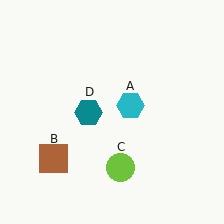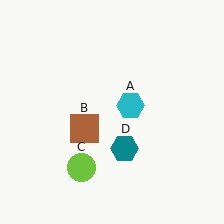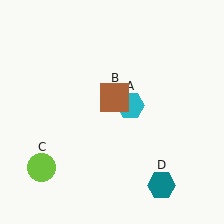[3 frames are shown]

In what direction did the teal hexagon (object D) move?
The teal hexagon (object D) moved down and to the right.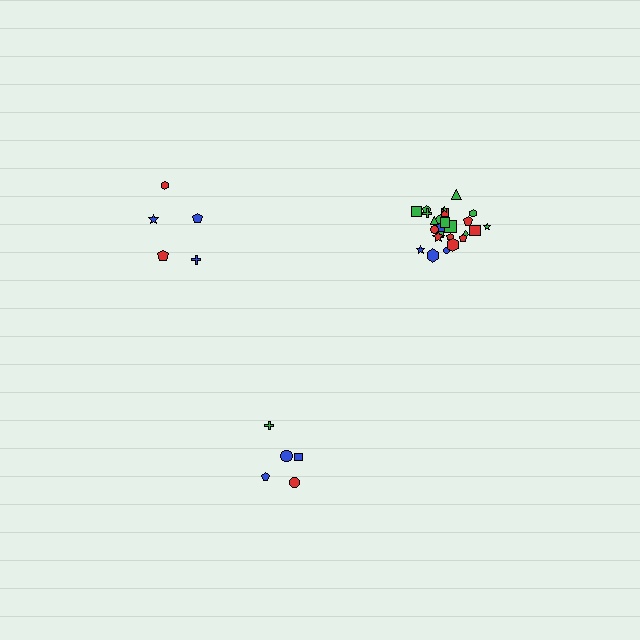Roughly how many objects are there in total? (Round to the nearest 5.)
Roughly 35 objects in total.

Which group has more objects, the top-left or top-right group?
The top-right group.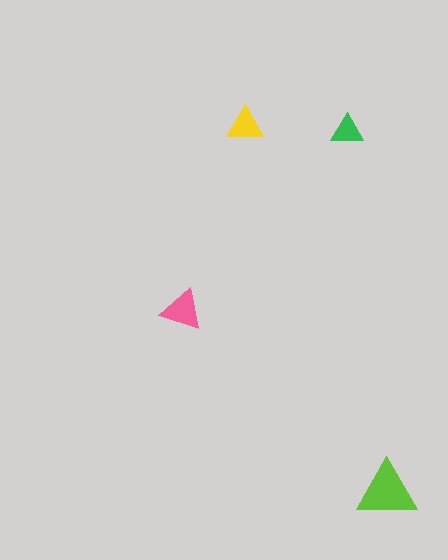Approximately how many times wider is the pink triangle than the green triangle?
About 1.5 times wider.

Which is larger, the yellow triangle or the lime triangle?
The lime one.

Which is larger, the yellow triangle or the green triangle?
The yellow one.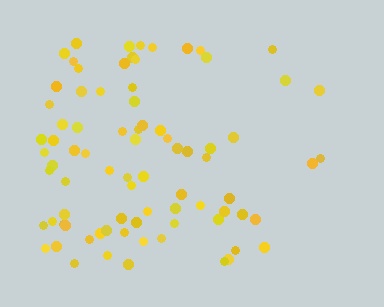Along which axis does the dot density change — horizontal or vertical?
Horizontal.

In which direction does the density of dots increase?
From right to left, with the left side densest.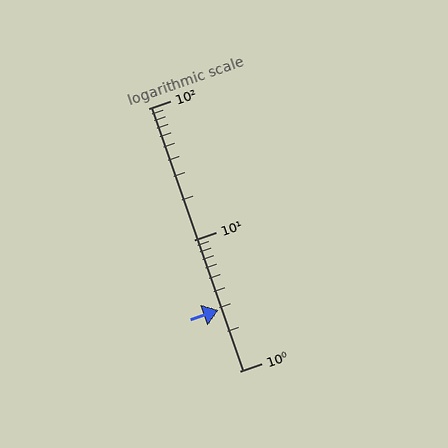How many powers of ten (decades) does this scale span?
The scale spans 2 decades, from 1 to 100.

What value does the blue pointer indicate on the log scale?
The pointer indicates approximately 2.9.